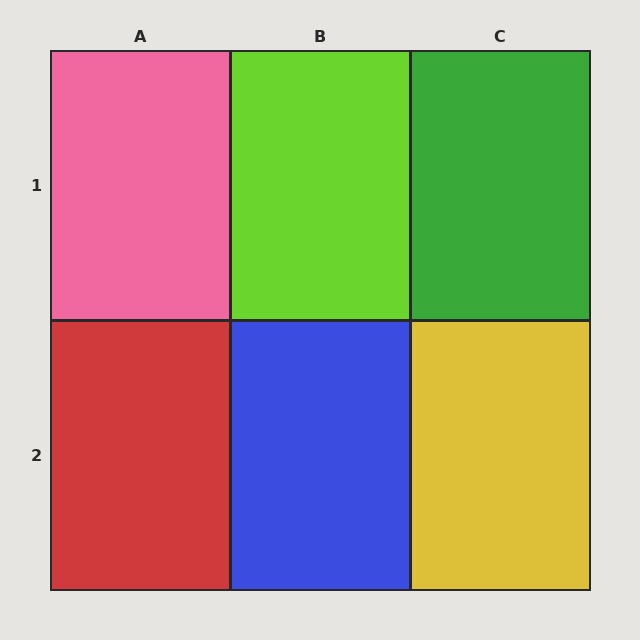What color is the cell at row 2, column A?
Red.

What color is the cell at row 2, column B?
Blue.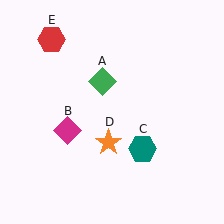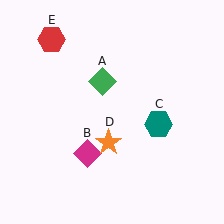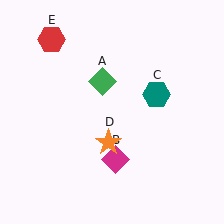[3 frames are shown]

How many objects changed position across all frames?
2 objects changed position: magenta diamond (object B), teal hexagon (object C).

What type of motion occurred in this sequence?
The magenta diamond (object B), teal hexagon (object C) rotated counterclockwise around the center of the scene.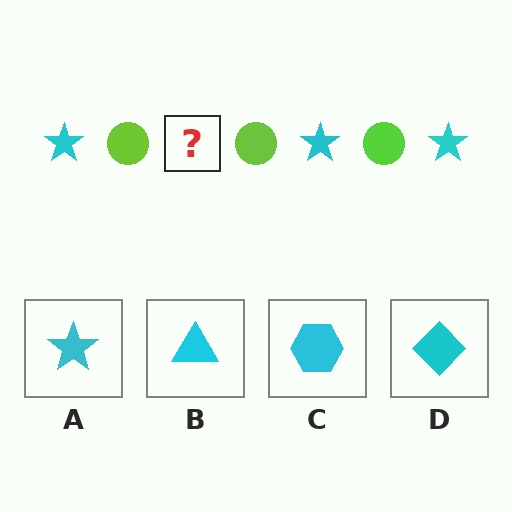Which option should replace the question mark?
Option A.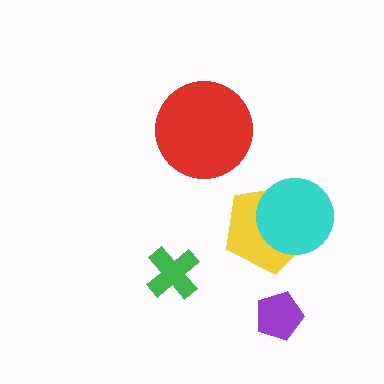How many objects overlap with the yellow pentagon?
1 object overlaps with the yellow pentagon.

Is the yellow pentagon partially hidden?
Yes, it is partially covered by another shape.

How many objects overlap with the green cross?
0 objects overlap with the green cross.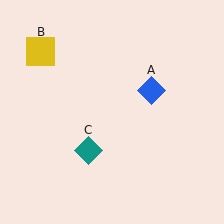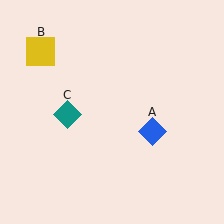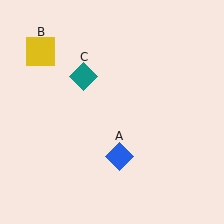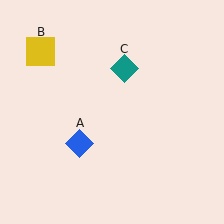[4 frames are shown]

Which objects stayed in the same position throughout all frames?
Yellow square (object B) remained stationary.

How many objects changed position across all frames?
2 objects changed position: blue diamond (object A), teal diamond (object C).